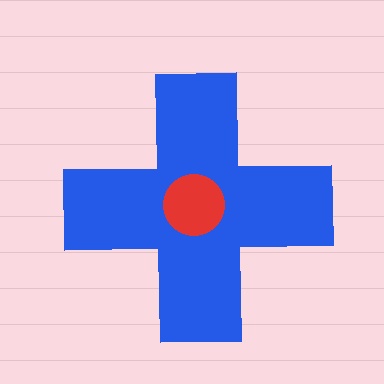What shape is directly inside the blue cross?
The red circle.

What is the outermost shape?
The blue cross.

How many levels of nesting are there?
2.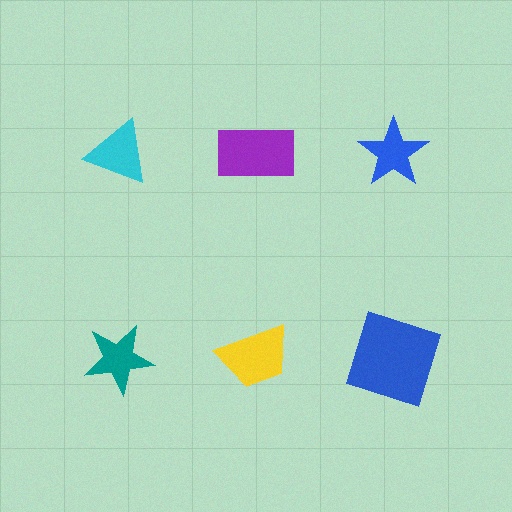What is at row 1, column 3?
A blue star.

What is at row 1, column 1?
A cyan triangle.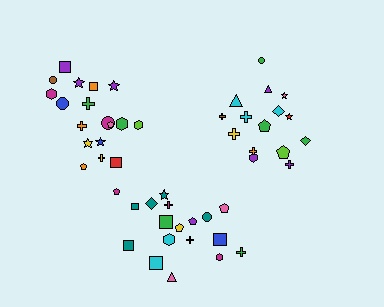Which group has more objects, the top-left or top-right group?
The top-left group.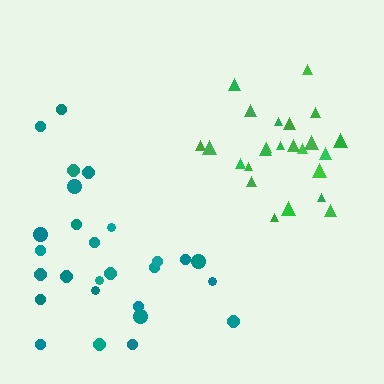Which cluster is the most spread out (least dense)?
Teal.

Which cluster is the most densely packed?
Green.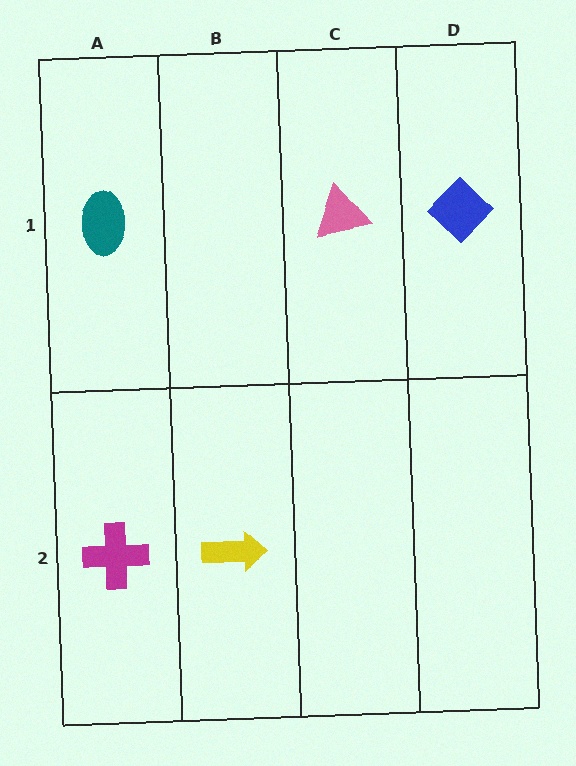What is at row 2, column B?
A yellow arrow.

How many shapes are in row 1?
3 shapes.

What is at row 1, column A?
A teal ellipse.